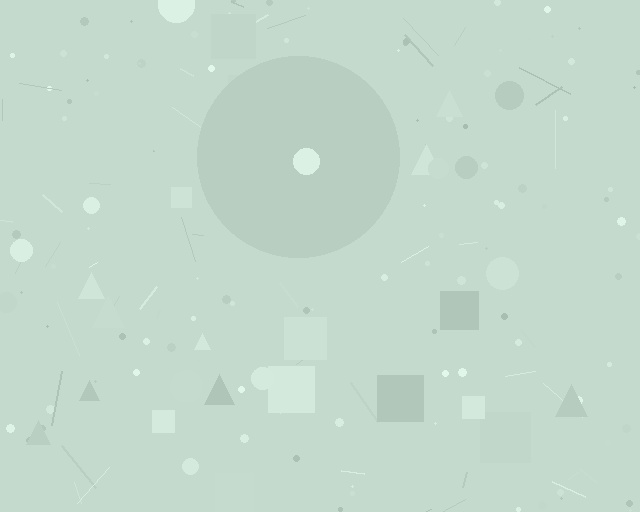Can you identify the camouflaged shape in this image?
The camouflaged shape is a circle.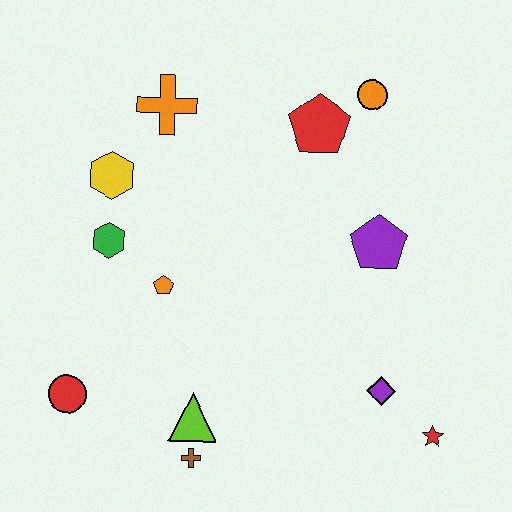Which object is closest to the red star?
The purple diamond is closest to the red star.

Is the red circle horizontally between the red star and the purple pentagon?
No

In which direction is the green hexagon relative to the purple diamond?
The green hexagon is to the left of the purple diamond.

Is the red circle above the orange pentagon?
No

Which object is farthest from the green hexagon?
The red star is farthest from the green hexagon.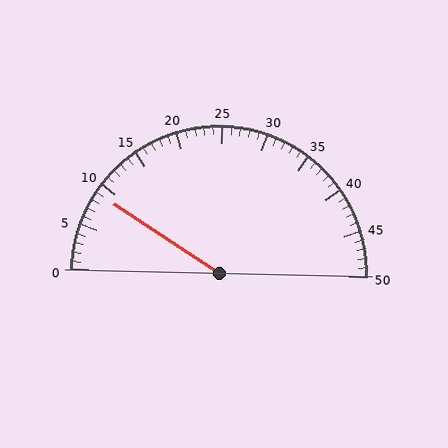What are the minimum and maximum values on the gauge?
The gauge ranges from 0 to 50.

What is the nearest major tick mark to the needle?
The nearest major tick mark is 10.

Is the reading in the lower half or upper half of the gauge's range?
The reading is in the lower half of the range (0 to 50).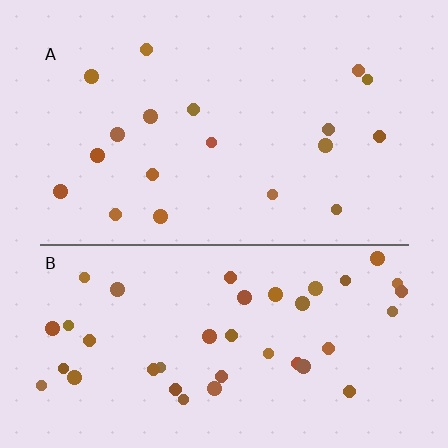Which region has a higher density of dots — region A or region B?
B (the bottom).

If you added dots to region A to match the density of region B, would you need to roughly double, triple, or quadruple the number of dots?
Approximately double.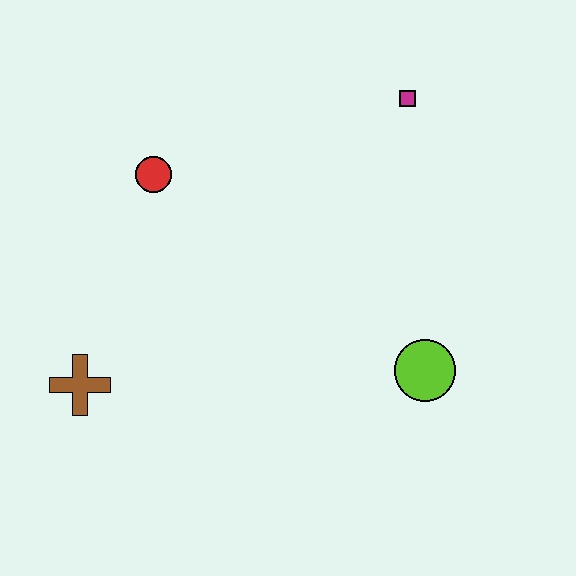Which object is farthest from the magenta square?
The brown cross is farthest from the magenta square.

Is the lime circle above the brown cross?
Yes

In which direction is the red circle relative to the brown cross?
The red circle is above the brown cross.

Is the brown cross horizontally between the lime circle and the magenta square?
No